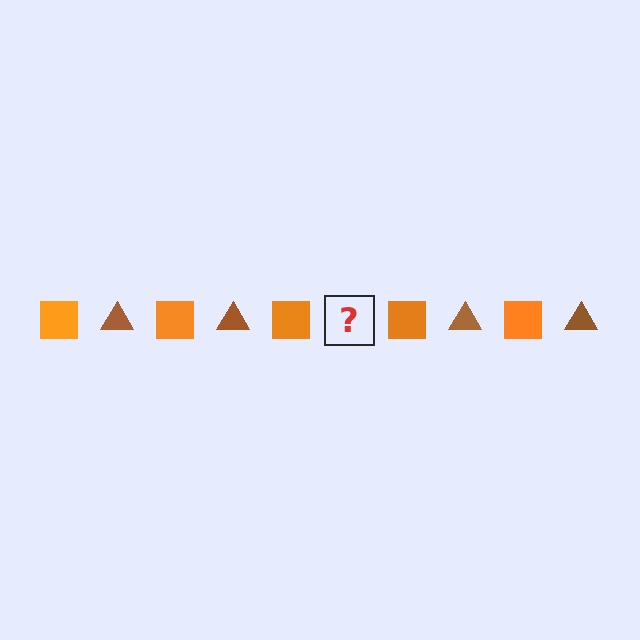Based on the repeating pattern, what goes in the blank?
The blank should be a brown triangle.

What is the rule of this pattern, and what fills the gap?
The rule is that the pattern alternates between orange square and brown triangle. The gap should be filled with a brown triangle.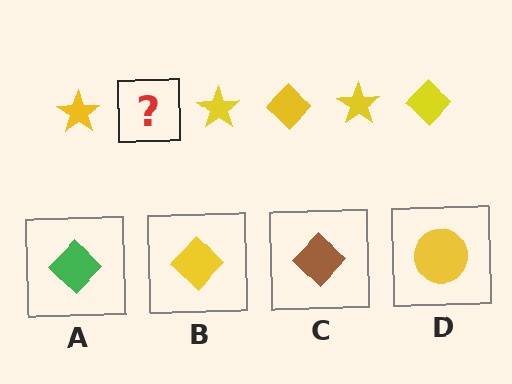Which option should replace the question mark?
Option B.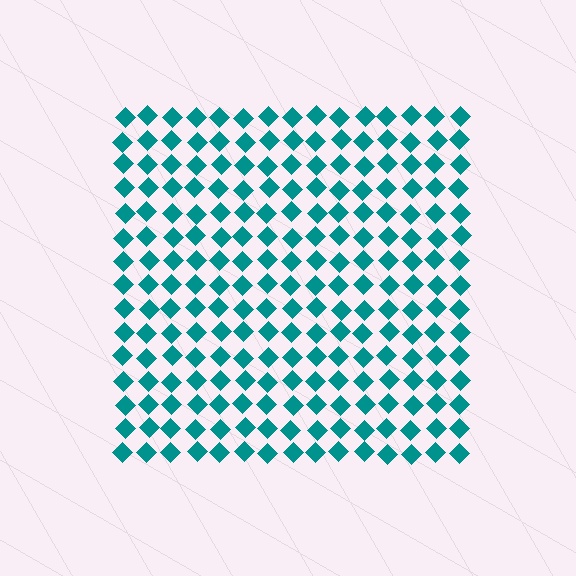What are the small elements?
The small elements are diamonds.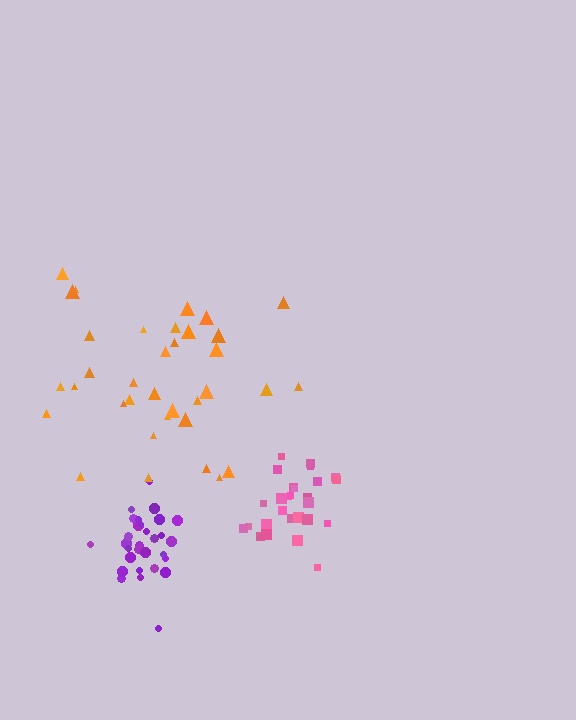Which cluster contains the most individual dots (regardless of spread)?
Orange (35).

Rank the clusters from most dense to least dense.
purple, pink, orange.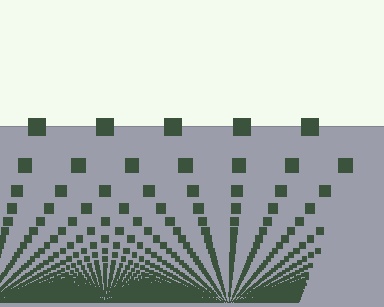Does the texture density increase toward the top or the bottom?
Density increases toward the bottom.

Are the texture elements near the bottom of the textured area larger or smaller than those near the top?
Smaller. The gradient is inverted — elements near the bottom are smaller and denser.